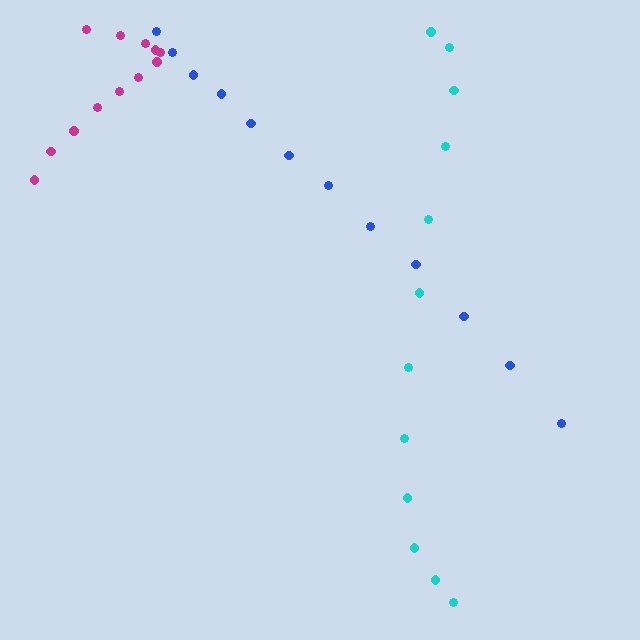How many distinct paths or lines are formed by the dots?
There are 3 distinct paths.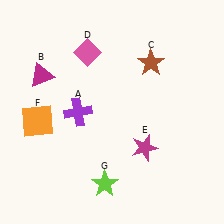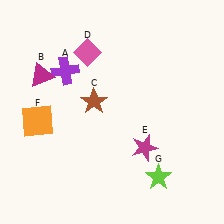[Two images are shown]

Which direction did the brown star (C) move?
The brown star (C) moved left.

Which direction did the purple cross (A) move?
The purple cross (A) moved up.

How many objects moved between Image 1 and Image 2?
3 objects moved between the two images.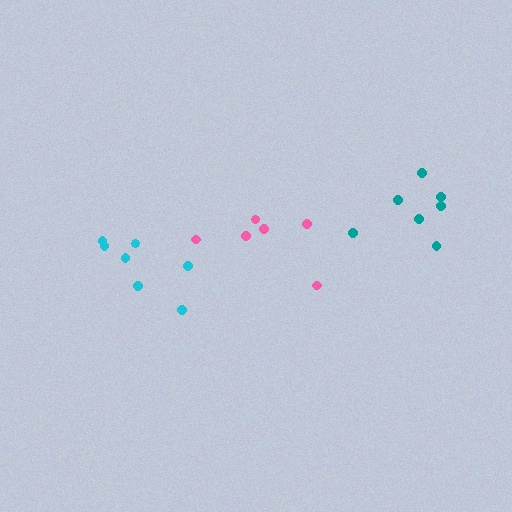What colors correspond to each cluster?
The clusters are colored: teal, pink, cyan.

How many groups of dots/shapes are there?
There are 3 groups.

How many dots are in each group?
Group 1: 7 dots, Group 2: 6 dots, Group 3: 7 dots (20 total).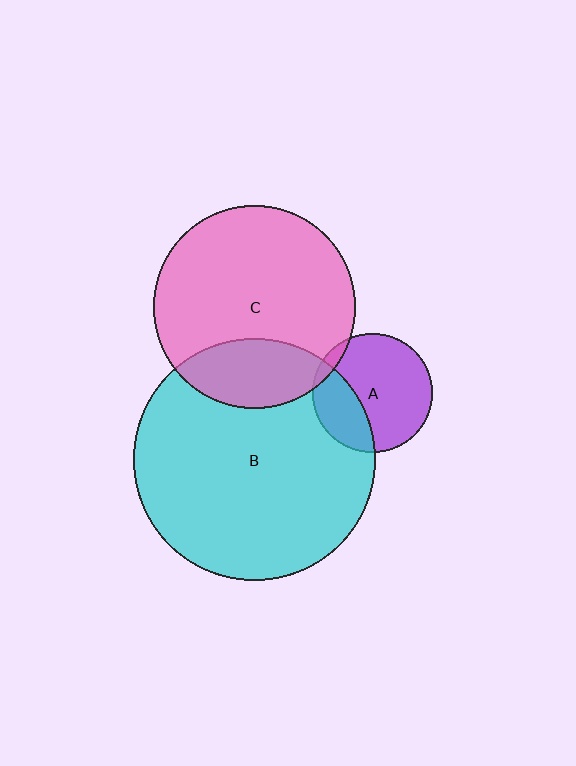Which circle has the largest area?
Circle B (cyan).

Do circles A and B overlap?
Yes.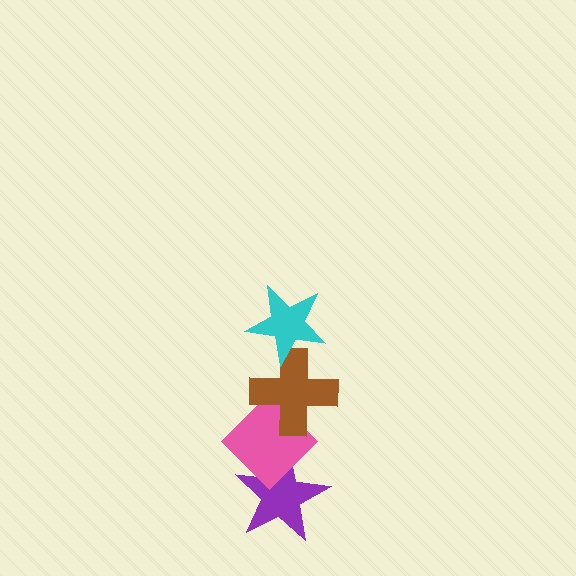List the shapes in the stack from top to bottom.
From top to bottom: the cyan star, the brown cross, the pink diamond, the purple star.